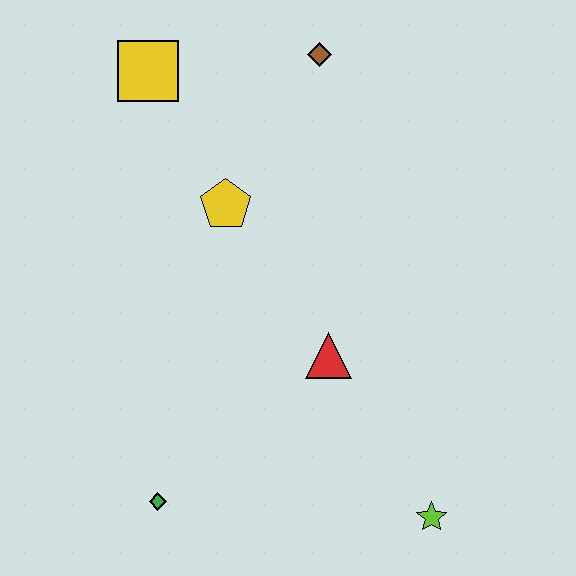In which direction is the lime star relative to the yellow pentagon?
The lime star is below the yellow pentagon.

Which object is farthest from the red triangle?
The yellow square is farthest from the red triangle.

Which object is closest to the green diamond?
The red triangle is closest to the green diamond.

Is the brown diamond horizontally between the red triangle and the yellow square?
Yes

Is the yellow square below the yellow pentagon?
No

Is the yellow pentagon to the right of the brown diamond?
No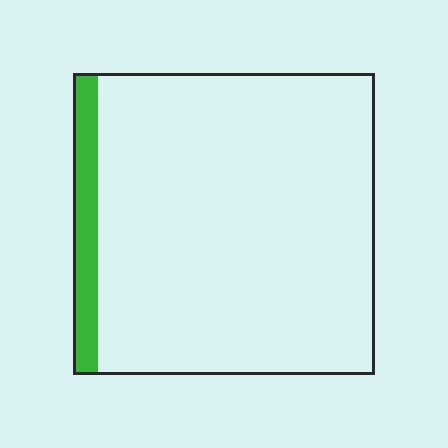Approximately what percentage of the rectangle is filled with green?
Approximately 10%.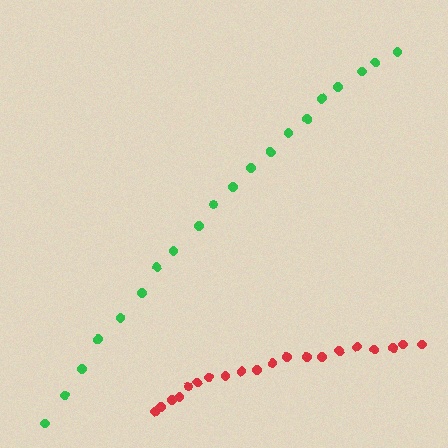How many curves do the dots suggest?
There are 2 distinct paths.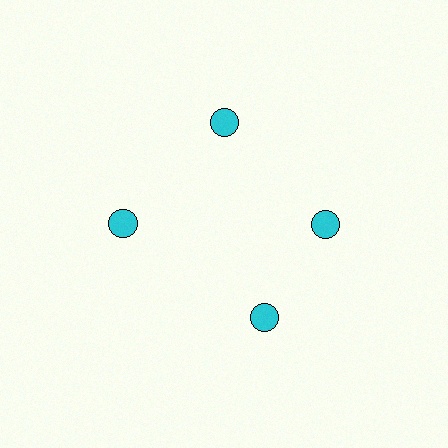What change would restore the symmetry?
The symmetry would be restored by rotating it back into even spacing with its neighbors so that all 4 circles sit at equal angles and equal distance from the center.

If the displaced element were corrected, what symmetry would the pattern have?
It would have 4-fold rotational symmetry — the pattern would map onto itself every 90 degrees.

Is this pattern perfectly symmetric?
No. The 4 cyan circles are arranged in a ring, but one element near the 6 o'clock position is rotated out of alignment along the ring, breaking the 4-fold rotational symmetry.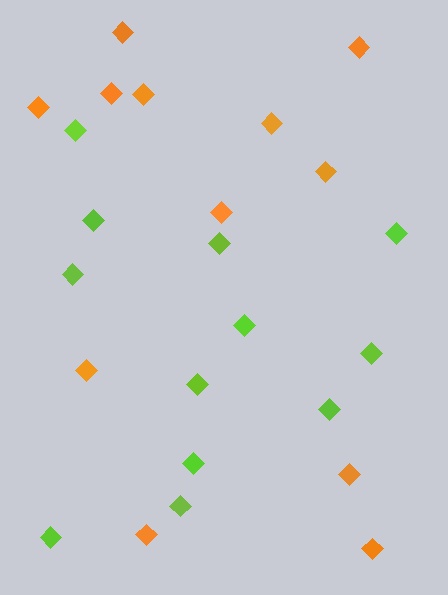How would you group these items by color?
There are 2 groups: one group of lime diamonds (12) and one group of orange diamonds (12).